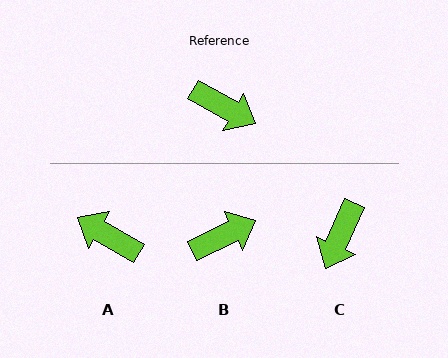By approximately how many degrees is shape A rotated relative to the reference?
Approximately 179 degrees counter-clockwise.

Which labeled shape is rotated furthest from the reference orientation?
A, about 179 degrees away.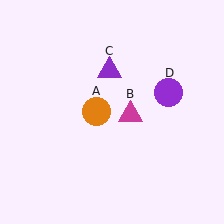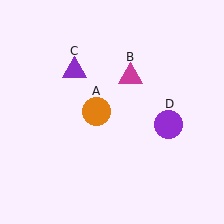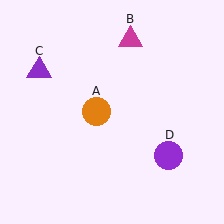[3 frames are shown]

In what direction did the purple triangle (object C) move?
The purple triangle (object C) moved left.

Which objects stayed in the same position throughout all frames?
Orange circle (object A) remained stationary.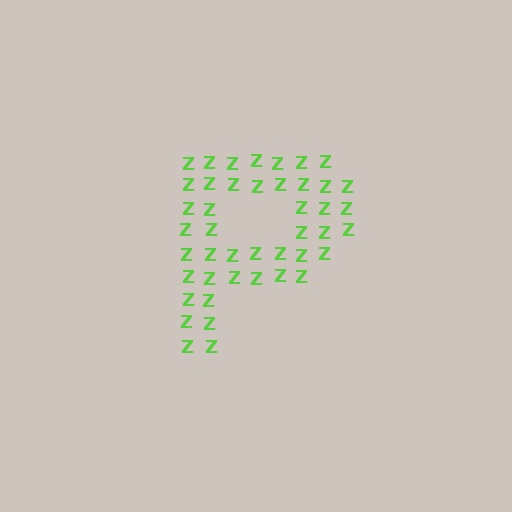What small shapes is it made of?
It is made of small letter Z's.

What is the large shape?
The large shape is the letter P.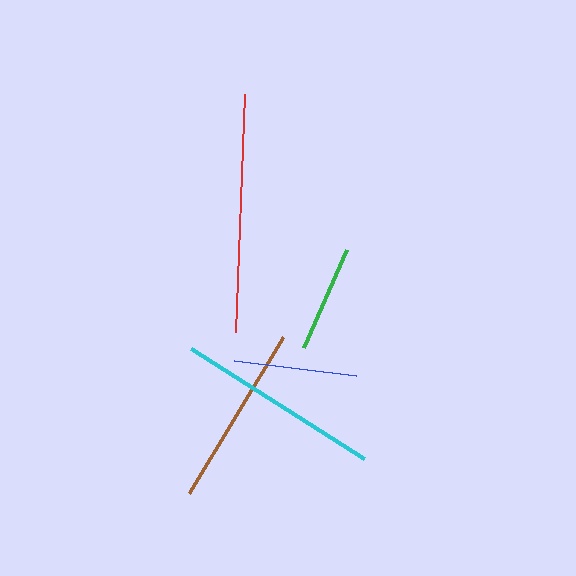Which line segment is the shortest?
The green line is the shortest at approximately 107 pixels.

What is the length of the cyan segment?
The cyan segment is approximately 205 pixels long.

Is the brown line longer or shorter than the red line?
The red line is longer than the brown line.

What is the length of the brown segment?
The brown segment is approximately 182 pixels long.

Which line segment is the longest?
The red line is the longest at approximately 239 pixels.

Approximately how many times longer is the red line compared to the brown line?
The red line is approximately 1.3 times the length of the brown line.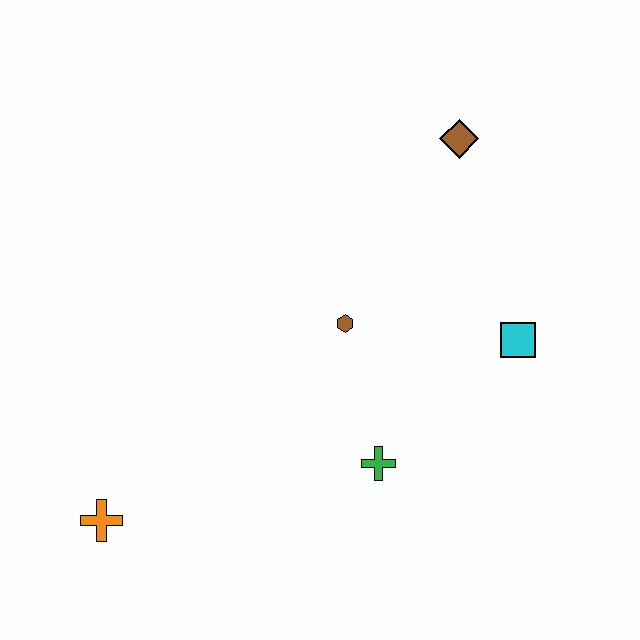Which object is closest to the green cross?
The brown hexagon is closest to the green cross.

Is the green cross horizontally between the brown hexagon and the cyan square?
Yes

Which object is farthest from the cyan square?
The orange cross is farthest from the cyan square.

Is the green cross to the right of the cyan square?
No